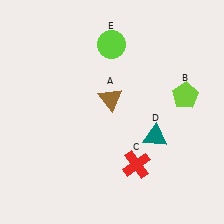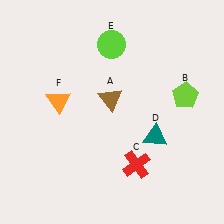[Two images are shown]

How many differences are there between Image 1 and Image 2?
There is 1 difference between the two images.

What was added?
An orange triangle (F) was added in Image 2.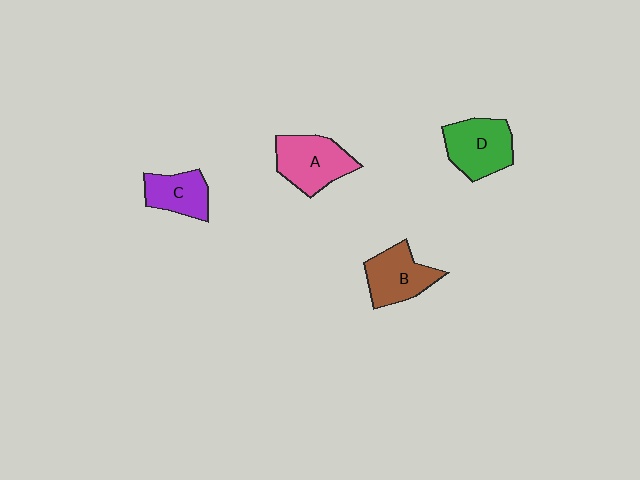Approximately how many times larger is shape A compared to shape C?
Approximately 1.4 times.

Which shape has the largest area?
Shape A (pink).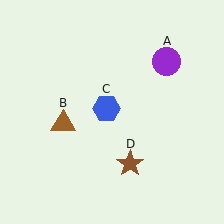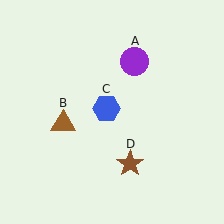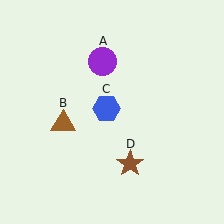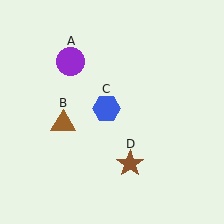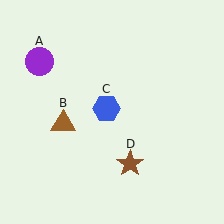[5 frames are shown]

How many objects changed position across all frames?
1 object changed position: purple circle (object A).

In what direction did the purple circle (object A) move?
The purple circle (object A) moved left.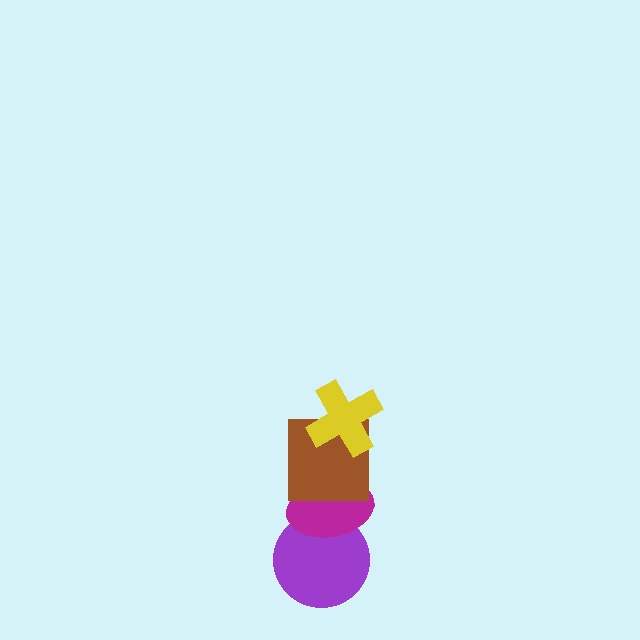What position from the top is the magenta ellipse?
The magenta ellipse is 3rd from the top.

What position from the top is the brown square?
The brown square is 2nd from the top.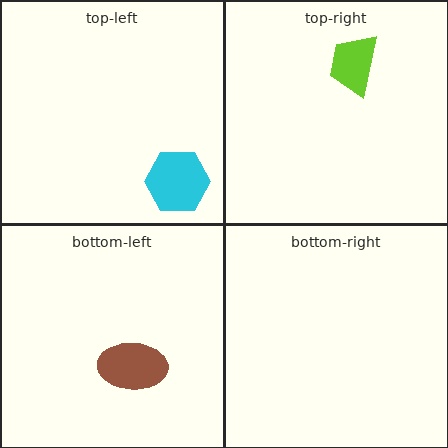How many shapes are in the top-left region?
1.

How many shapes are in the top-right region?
1.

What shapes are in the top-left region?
The cyan hexagon.